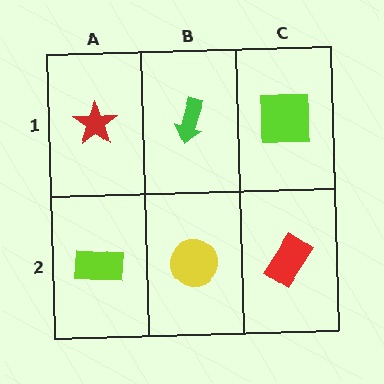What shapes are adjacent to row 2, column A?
A red star (row 1, column A), a yellow circle (row 2, column B).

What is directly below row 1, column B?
A yellow circle.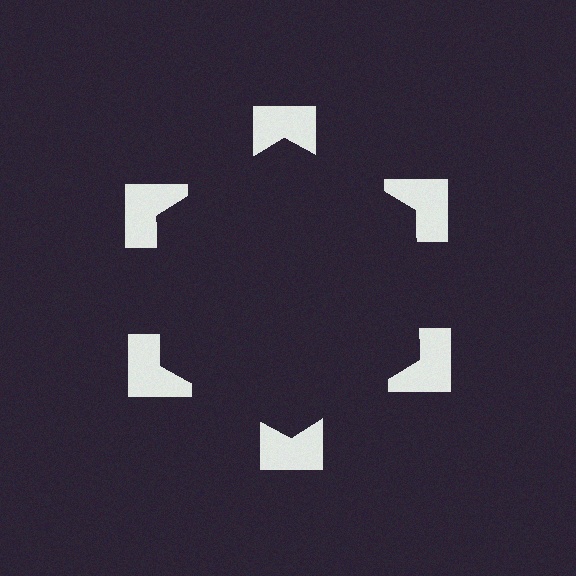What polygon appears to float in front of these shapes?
An illusory hexagon — its edges are inferred from the aligned wedge cuts in the notched squares, not physically drawn.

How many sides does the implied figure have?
6 sides.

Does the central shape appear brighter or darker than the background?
It typically appears slightly darker than the background, even though no actual brightness change is drawn.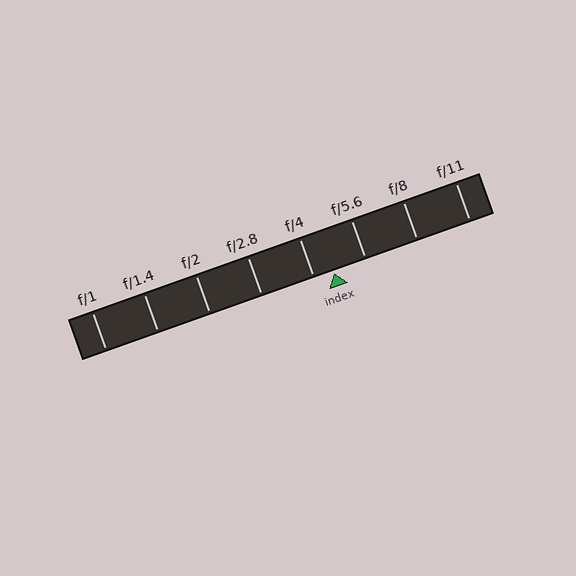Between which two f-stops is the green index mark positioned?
The index mark is between f/4 and f/5.6.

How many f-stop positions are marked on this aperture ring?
There are 8 f-stop positions marked.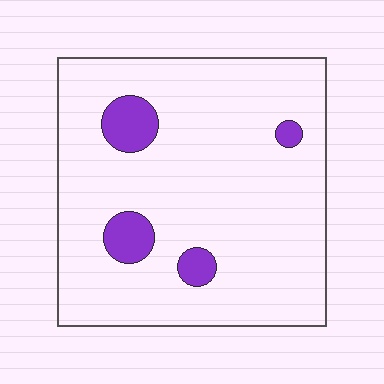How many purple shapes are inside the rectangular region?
4.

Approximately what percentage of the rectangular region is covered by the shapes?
Approximately 10%.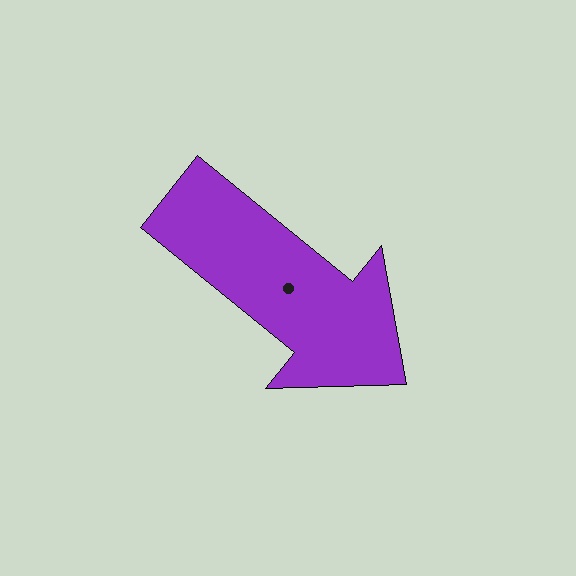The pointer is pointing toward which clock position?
Roughly 4 o'clock.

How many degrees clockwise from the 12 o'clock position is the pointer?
Approximately 129 degrees.